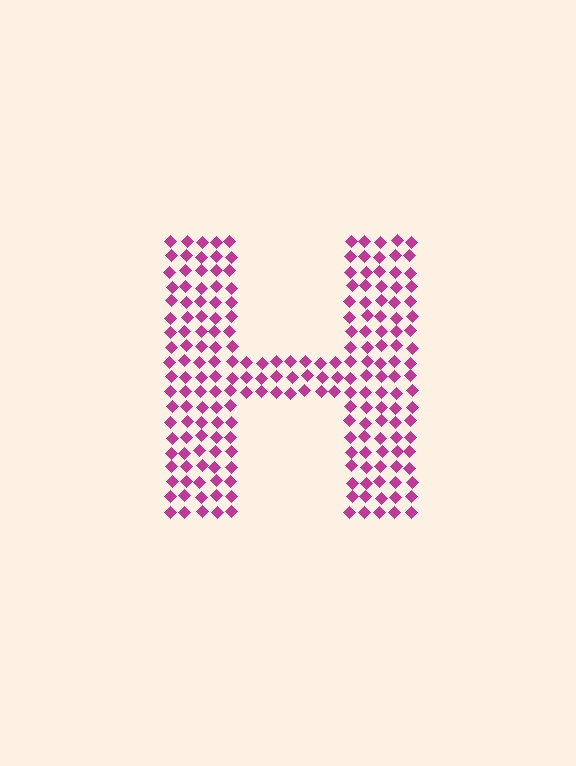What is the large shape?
The large shape is the letter H.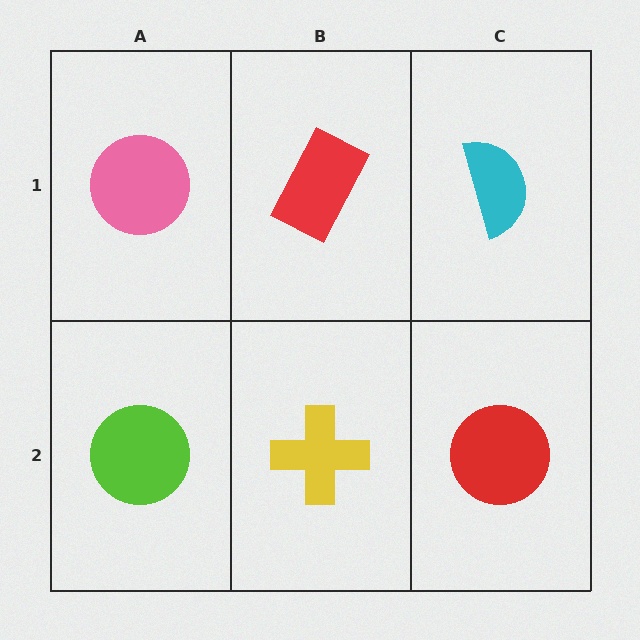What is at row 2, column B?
A yellow cross.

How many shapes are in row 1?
3 shapes.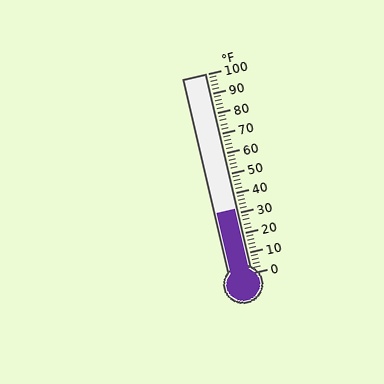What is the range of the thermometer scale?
The thermometer scale ranges from 0°F to 100°F.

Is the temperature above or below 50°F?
The temperature is below 50°F.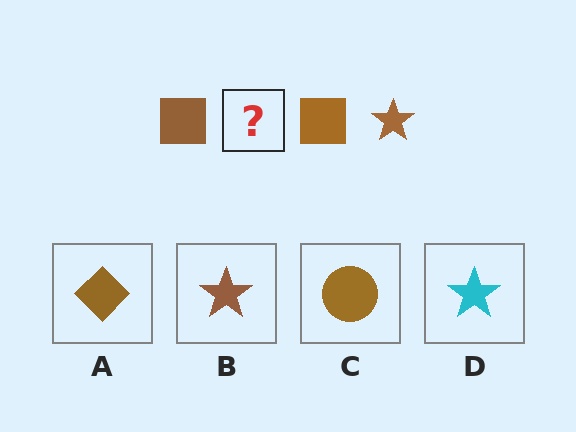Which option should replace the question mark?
Option B.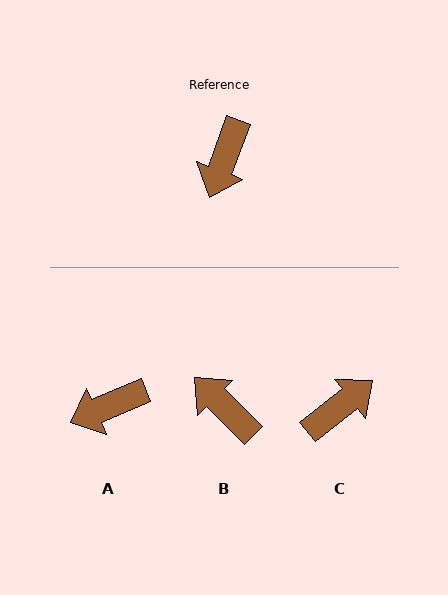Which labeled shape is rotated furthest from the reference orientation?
C, about 149 degrees away.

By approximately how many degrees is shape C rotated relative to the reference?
Approximately 149 degrees counter-clockwise.